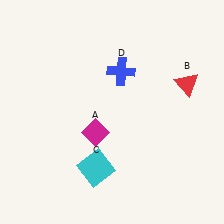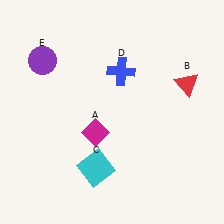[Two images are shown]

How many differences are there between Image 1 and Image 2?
There is 1 difference between the two images.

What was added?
A purple circle (E) was added in Image 2.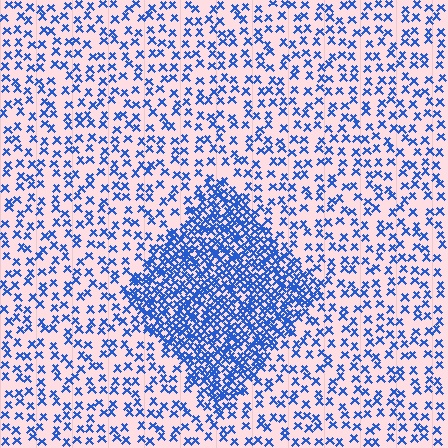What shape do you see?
I see a diamond.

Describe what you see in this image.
The image contains small blue elements arranged at two different densities. A diamond-shaped region is visible where the elements are more densely packed than the surrounding area.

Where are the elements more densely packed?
The elements are more densely packed inside the diamond boundary.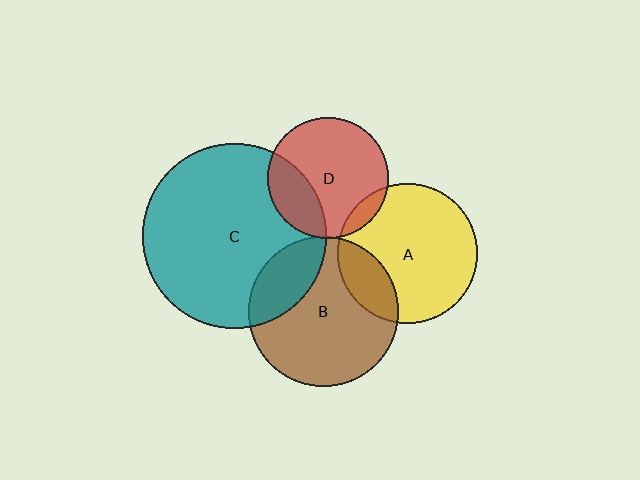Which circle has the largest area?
Circle C (teal).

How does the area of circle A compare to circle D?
Approximately 1.3 times.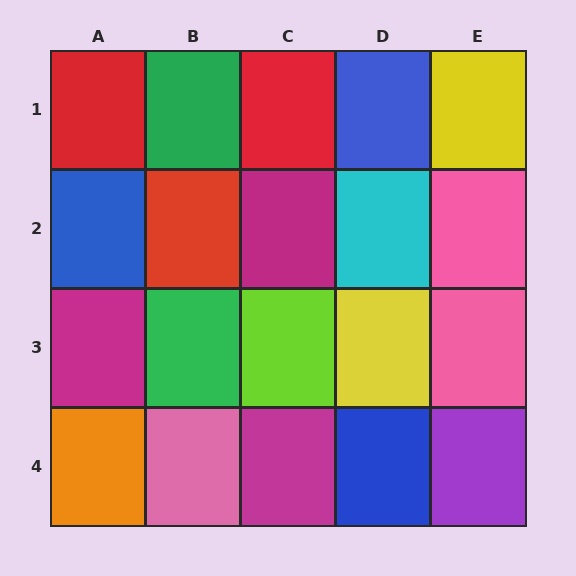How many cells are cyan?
1 cell is cyan.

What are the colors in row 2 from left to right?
Blue, red, magenta, cyan, pink.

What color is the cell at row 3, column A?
Magenta.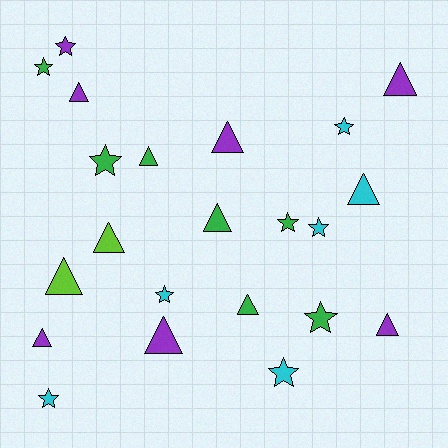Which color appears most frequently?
Green, with 7 objects.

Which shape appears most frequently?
Triangle, with 12 objects.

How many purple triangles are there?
There are 6 purple triangles.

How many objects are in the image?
There are 22 objects.